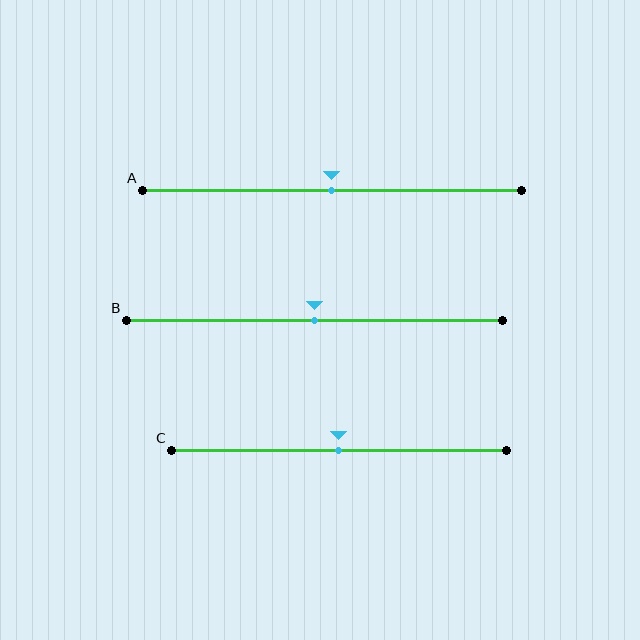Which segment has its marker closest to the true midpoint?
Segment A has its marker closest to the true midpoint.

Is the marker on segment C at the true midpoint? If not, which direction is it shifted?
Yes, the marker on segment C is at the true midpoint.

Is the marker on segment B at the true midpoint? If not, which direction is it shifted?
Yes, the marker on segment B is at the true midpoint.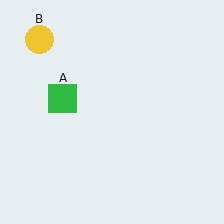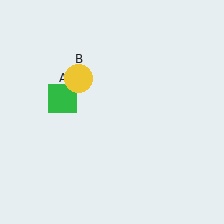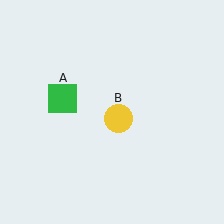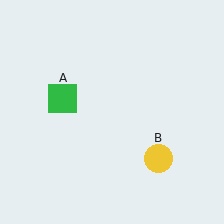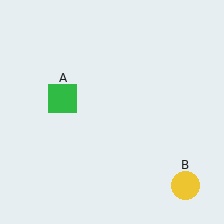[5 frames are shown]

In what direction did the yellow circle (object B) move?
The yellow circle (object B) moved down and to the right.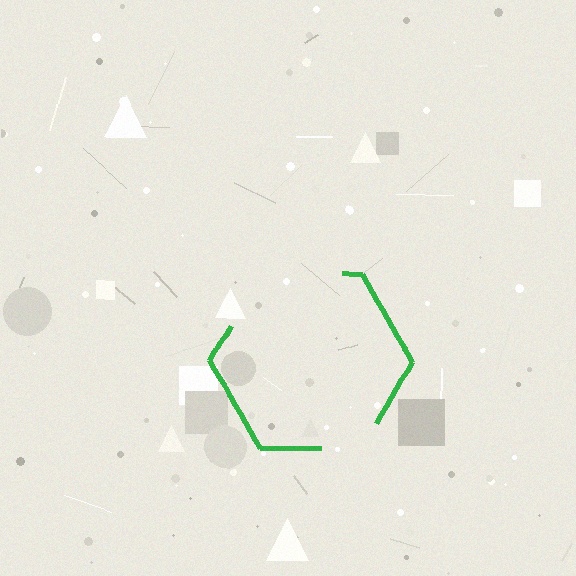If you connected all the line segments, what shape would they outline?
They would outline a hexagon.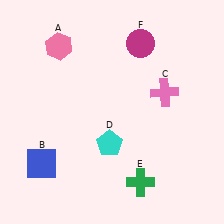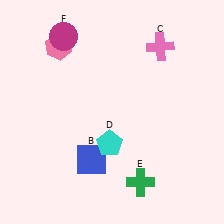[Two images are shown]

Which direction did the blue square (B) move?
The blue square (B) moved right.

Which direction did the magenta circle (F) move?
The magenta circle (F) moved left.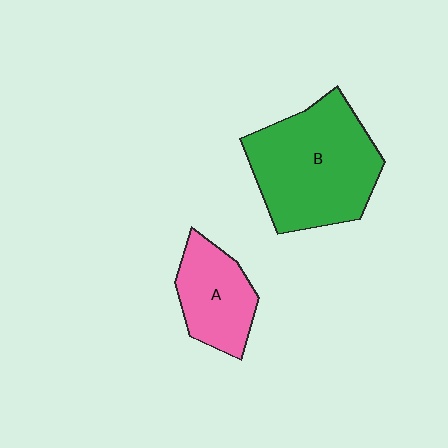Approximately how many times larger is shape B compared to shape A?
Approximately 1.9 times.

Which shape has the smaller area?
Shape A (pink).